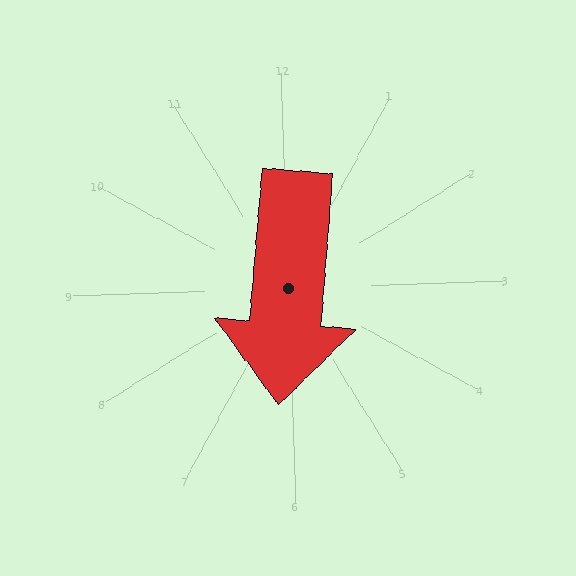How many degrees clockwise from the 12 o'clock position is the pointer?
Approximately 187 degrees.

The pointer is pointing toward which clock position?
Roughly 6 o'clock.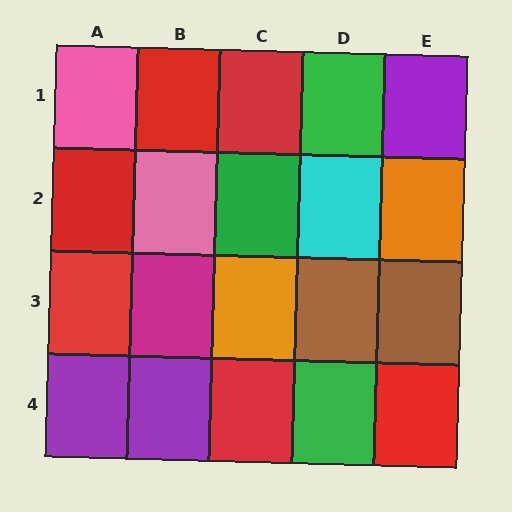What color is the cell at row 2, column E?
Orange.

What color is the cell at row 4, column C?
Red.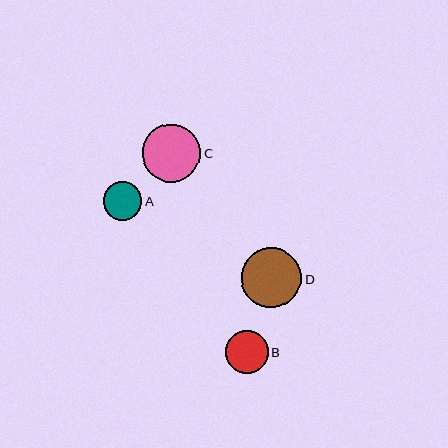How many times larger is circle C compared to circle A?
Circle C is approximately 1.5 times the size of circle A.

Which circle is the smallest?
Circle A is the smallest with a size of approximately 39 pixels.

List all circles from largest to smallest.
From largest to smallest: D, C, B, A.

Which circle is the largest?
Circle D is the largest with a size of approximately 60 pixels.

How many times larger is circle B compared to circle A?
Circle B is approximately 1.1 times the size of circle A.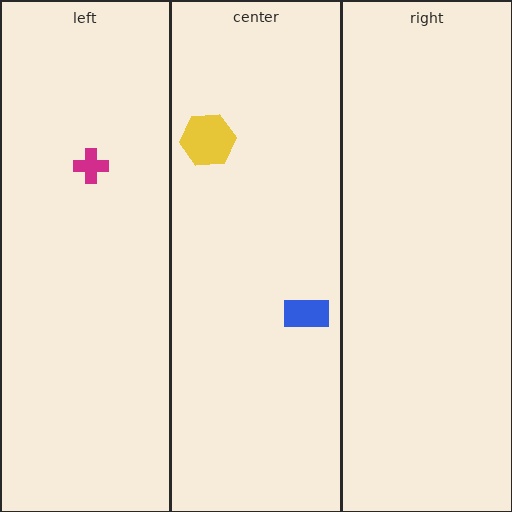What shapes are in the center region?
The yellow hexagon, the blue rectangle.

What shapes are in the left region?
The magenta cross.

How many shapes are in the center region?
2.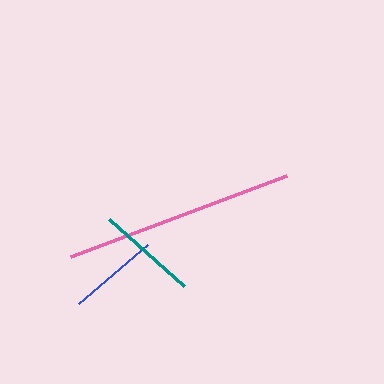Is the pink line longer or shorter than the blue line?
The pink line is longer than the blue line.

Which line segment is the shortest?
The blue line is the shortest at approximately 91 pixels.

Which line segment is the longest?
The pink line is the longest at approximately 230 pixels.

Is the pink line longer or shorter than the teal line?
The pink line is longer than the teal line.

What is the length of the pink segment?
The pink segment is approximately 230 pixels long.